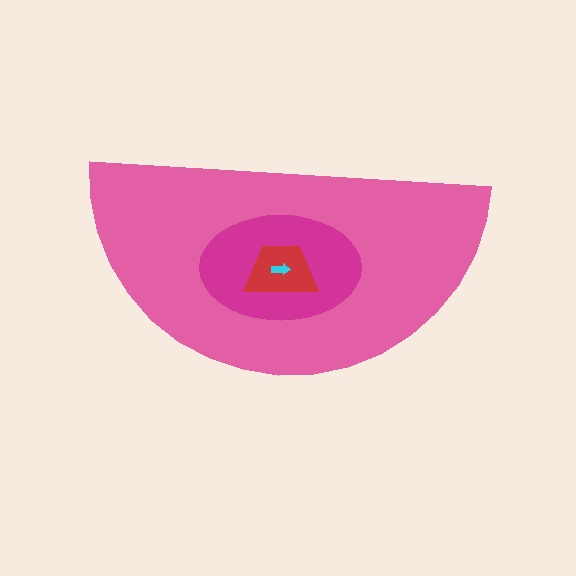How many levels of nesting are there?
4.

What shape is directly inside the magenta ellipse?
The red trapezoid.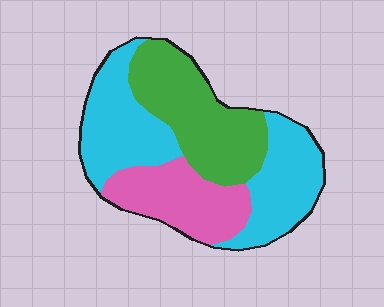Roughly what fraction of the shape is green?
Green takes up about one third (1/3) of the shape.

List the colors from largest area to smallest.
From largest to smallest: cyan, green, pink.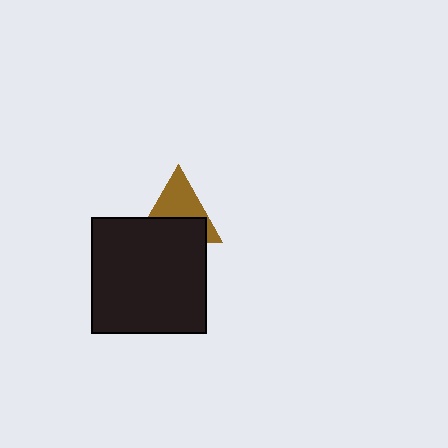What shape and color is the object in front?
The object in front is a black square.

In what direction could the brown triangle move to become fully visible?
The brown triangle could move up. That would shift it out from behind the black square entirely.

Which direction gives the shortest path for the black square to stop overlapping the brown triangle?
Moving down gives the shortest separation.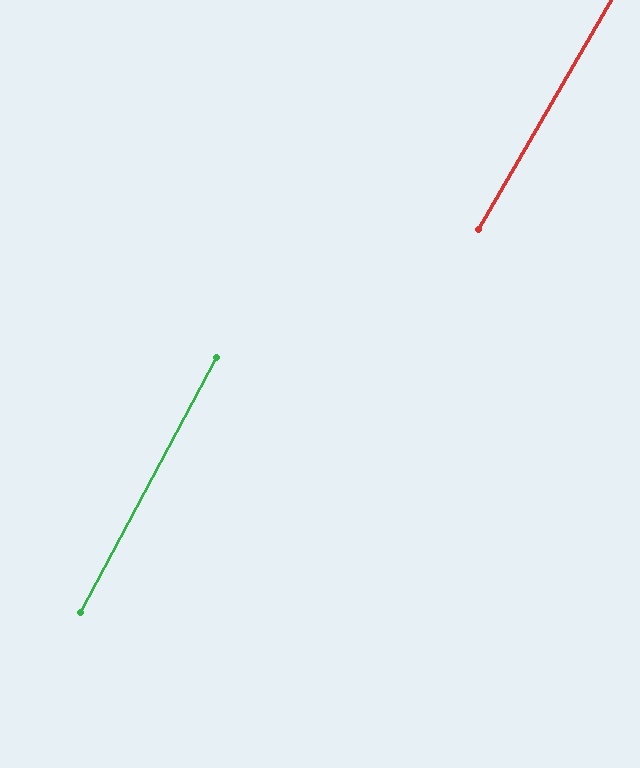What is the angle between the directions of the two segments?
Approximately 2 degrees.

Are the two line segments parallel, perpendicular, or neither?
Parallel — their directions differ by only 1.9°.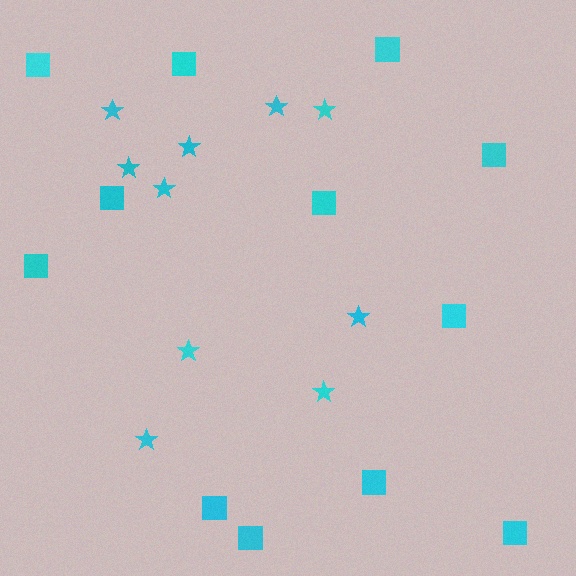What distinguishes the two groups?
There are 2 groups: one group of squares (12) and one group of stars (10).